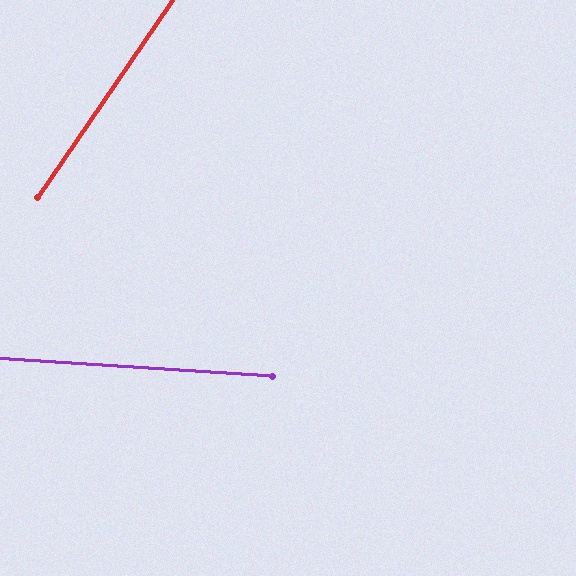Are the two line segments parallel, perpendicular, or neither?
Neither parallel nor perpendicular — they differ by about 60°.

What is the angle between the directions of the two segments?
Approximately 60 degrees.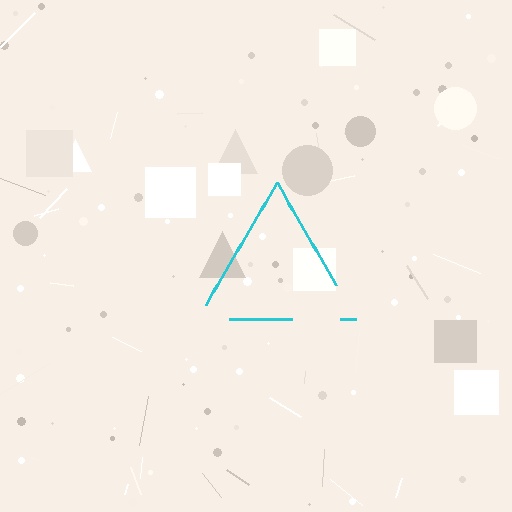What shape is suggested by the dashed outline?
The dashed outline suggests a triangle.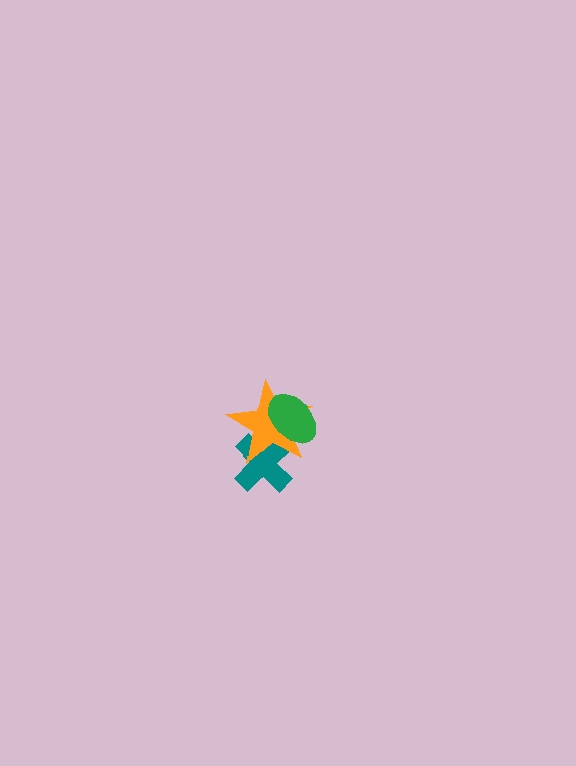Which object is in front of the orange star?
The green ellipse is in front of the orange star.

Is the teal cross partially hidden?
Yes, it is partially covered by another shape.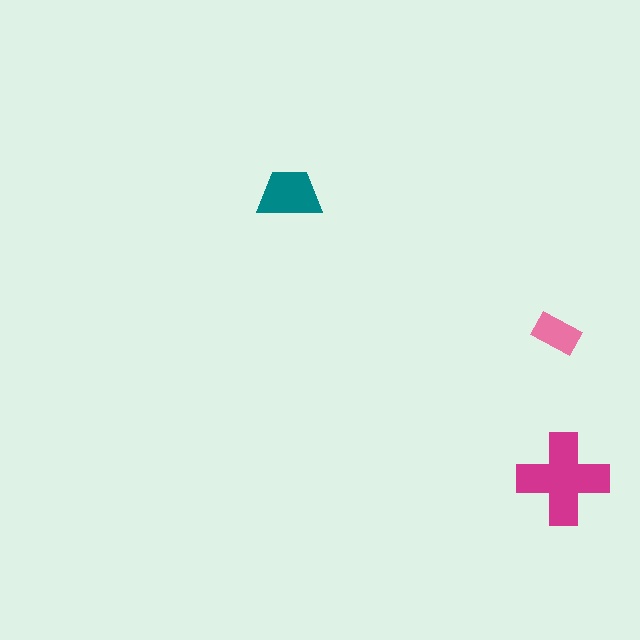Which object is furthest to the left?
The teal trapezoid is leftmost.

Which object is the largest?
The magenta cross.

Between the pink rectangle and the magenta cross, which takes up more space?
The magenta cross.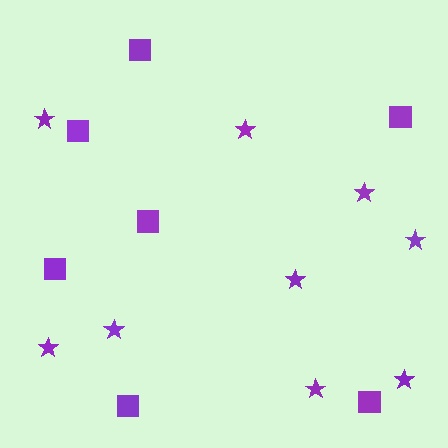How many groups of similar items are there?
There are 2 groups: one group of squares (7) and one group of stars (9).